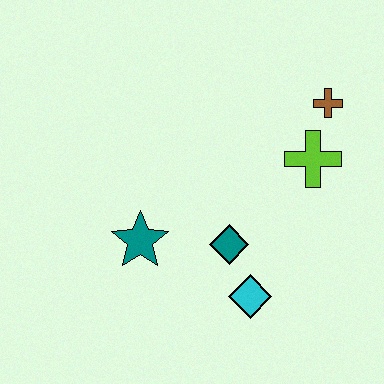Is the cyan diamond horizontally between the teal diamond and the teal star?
No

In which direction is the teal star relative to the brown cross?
The teal star is to the left of the brown cross.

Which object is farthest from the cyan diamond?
The brown cross is farthest from the cyan diamond.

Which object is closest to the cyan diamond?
The teal diamond is closest to the cyan diamond.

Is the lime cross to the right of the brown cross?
No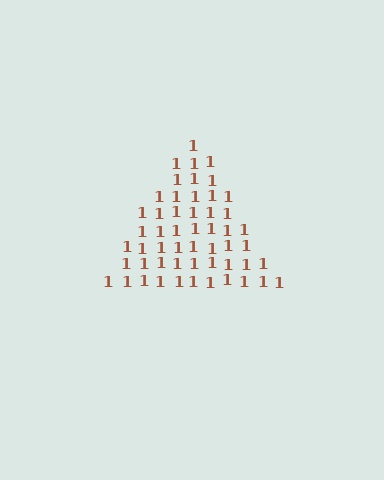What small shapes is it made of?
It is made of small digit 1's.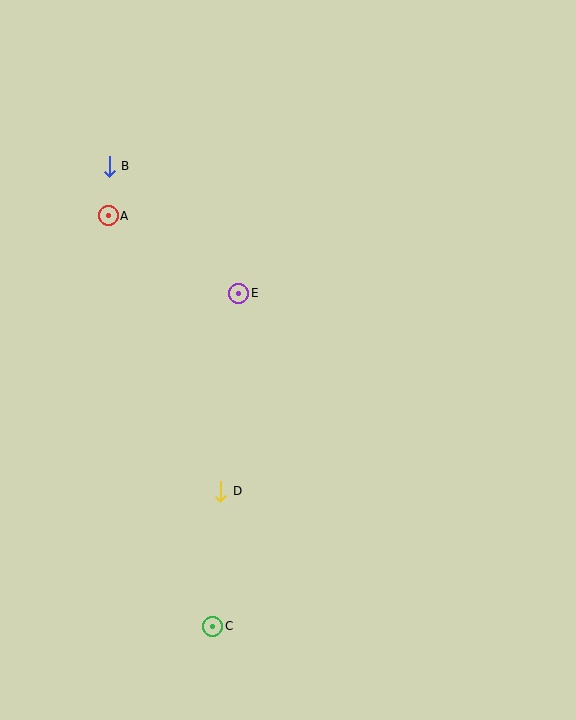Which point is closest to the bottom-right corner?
Point C is closest to the bottom-right corner.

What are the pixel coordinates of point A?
Point A is at (108, 216).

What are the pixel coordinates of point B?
Point B is at (109, 166).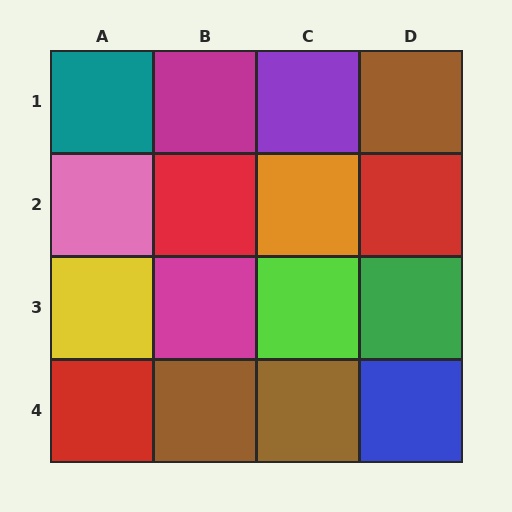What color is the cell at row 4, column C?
Brown.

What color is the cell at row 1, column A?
Teal.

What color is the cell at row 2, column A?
Pink.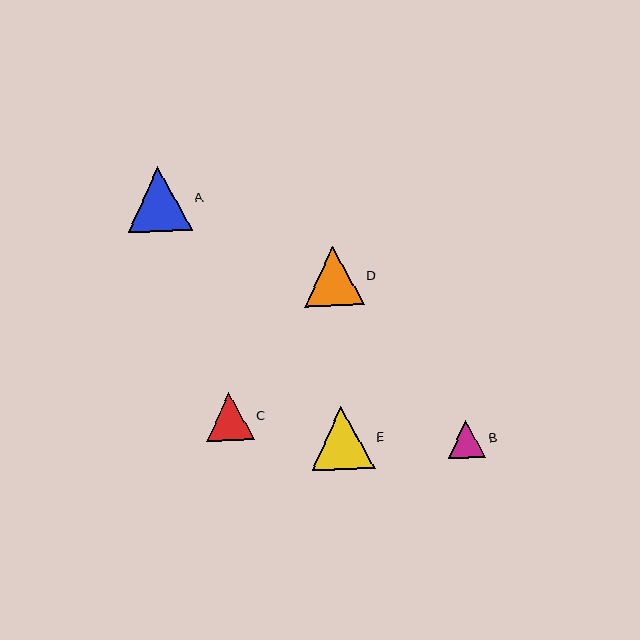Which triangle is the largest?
Triangle A is the largest with a size of approximately 65 pixels.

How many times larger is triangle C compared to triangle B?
Triangle C is approximately 1.3 times the size of triangle B.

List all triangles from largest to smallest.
From largest to smallest: A, E, D, C, B.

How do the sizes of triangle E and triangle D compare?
Triangle E and triangle D are approximately the same size.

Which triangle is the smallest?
Triangle B is the smallest with a size of approximately 37 pixels.